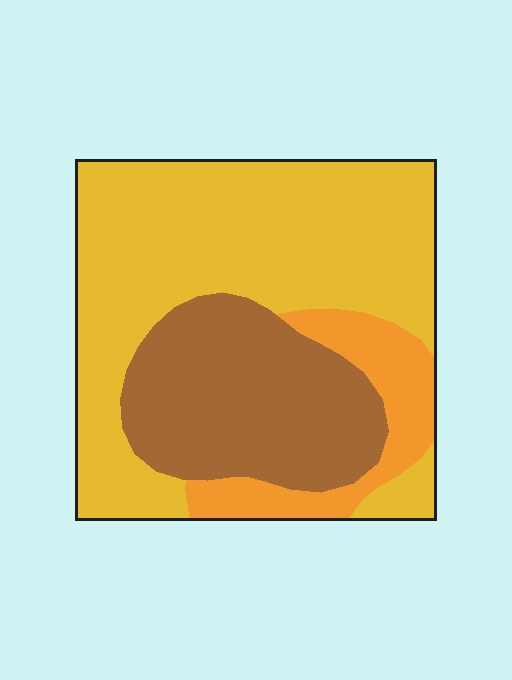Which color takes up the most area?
Yellow, at roughly 55%.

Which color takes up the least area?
Orange, at roughly 15%.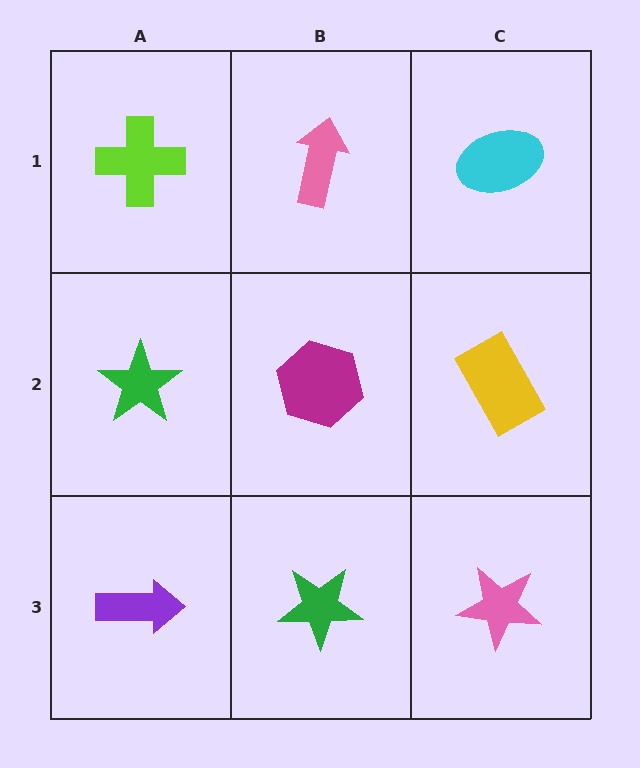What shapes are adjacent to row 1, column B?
A magenta hexagon (row 2, column B), a lime cross (row 1, column A), a cyan ellipse (row 1, column C).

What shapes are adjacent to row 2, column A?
A lime cross (row 1, column A), a purple arrow (row 3, column A), a magenta hexagon (row 2, column B).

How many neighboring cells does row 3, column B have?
3.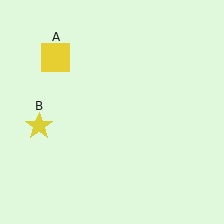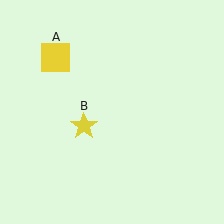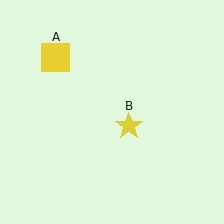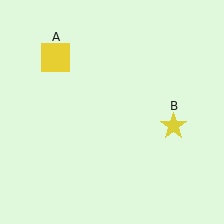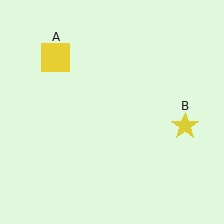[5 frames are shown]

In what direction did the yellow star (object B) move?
The yellow star (object B) moved right.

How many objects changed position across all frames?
1 object changed position: yellow star (object B).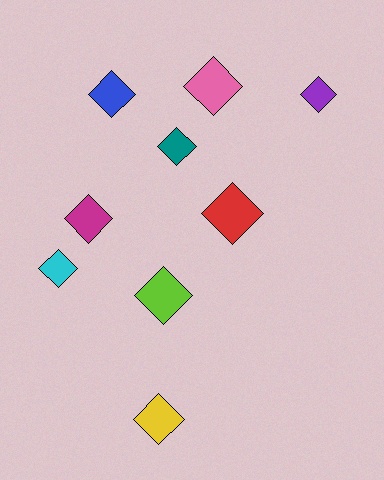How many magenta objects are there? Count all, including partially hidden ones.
There is 1 magenta object.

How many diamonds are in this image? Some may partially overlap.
There are 9 diamonds.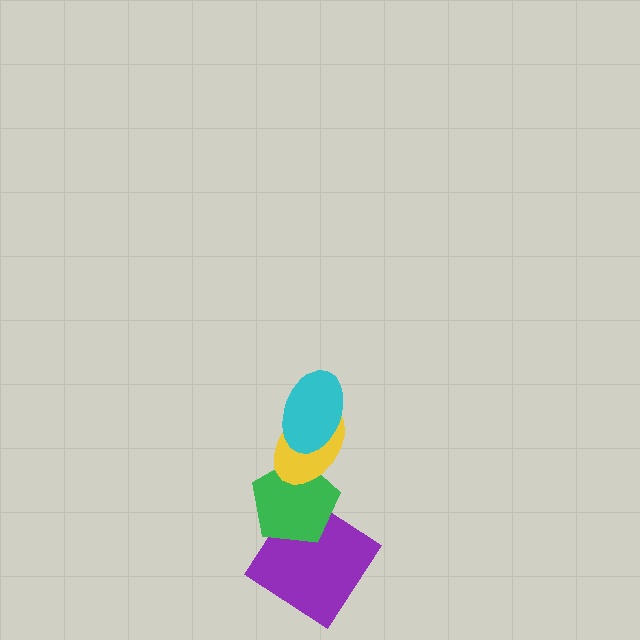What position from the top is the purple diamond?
The purple diamond is 4th from the top.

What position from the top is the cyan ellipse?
The cyan ellipse is 1st from the top.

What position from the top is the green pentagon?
The green pentagon is 3rd from the top.